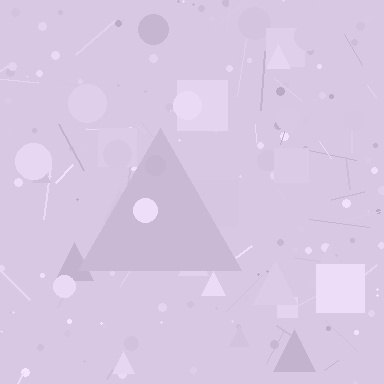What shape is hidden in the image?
A triangle is hidden in the image.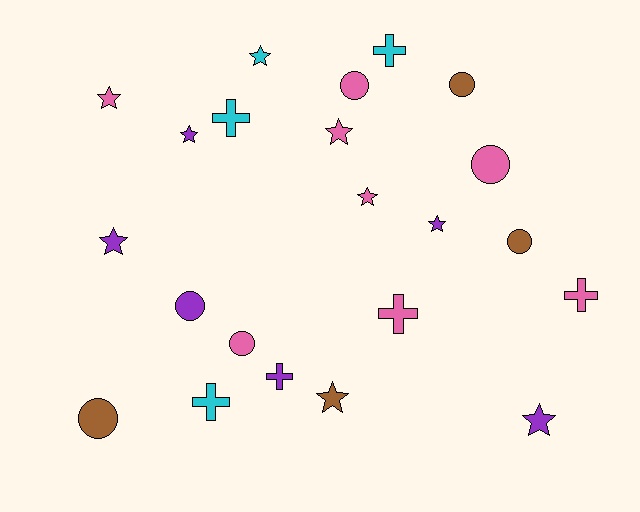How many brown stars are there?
There is 1 brown star.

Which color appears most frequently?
Pink, with 8 objects.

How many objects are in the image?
There are 22 objects.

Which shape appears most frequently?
Star, with 9 objects.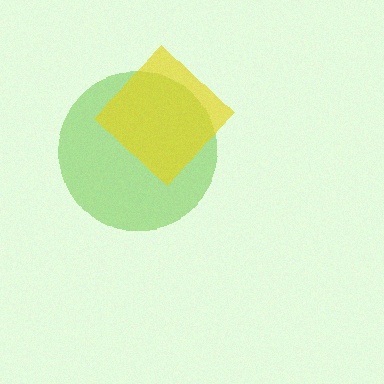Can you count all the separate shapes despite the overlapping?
Yes, there are 2 separate shapes.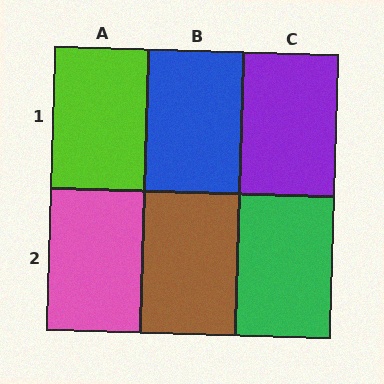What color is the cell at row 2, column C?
Green.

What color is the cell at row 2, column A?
Pink.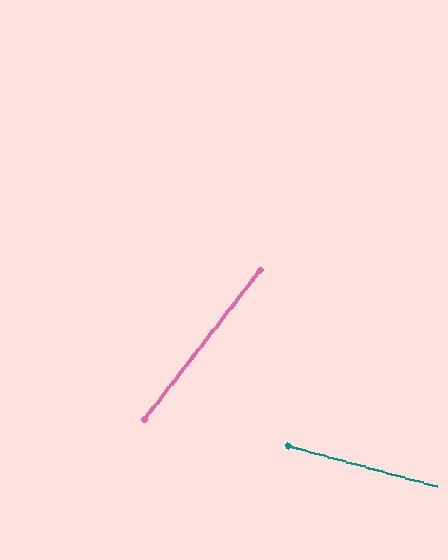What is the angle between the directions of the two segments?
Approximately 68 degrees.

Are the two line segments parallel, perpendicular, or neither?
Neither parallel nor perpendicular — they differ by about 68°.